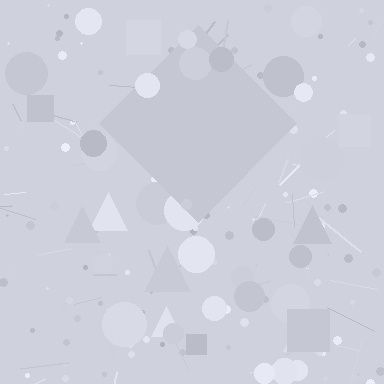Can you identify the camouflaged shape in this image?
The camouflaged shape is a diamond.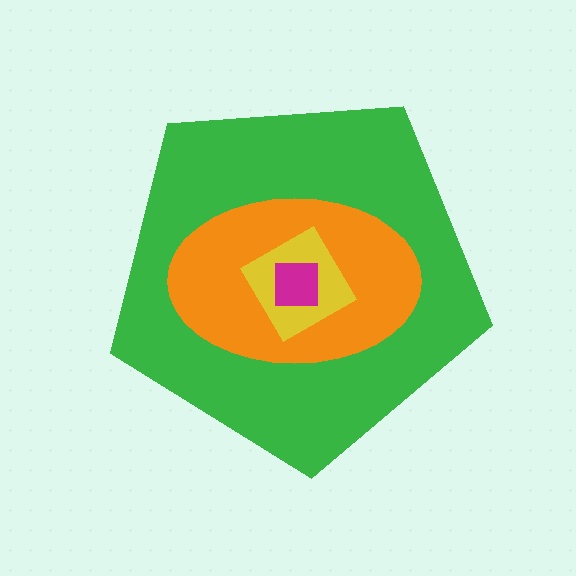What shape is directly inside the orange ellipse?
The yellow diamond.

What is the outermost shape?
The green pentagon.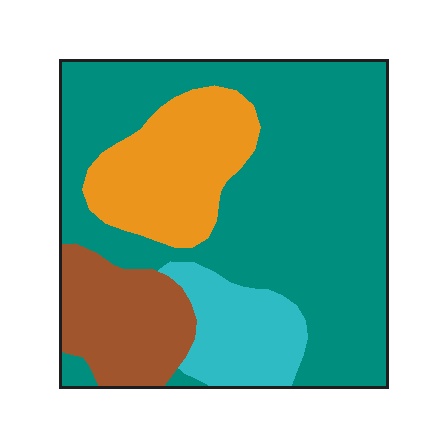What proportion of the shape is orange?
Orange covers roughly 15% of the shape.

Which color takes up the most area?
Teal, at roughly 60%.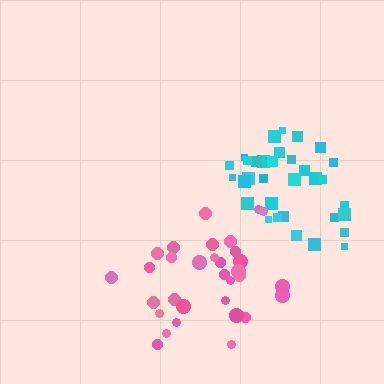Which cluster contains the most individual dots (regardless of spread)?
Cyan (35).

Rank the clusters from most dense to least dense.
cyan, pink.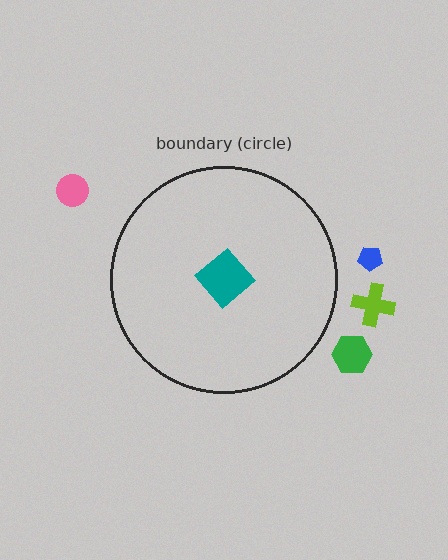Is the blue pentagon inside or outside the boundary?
Outside.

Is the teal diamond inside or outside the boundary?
Inside.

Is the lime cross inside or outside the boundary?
Outside.